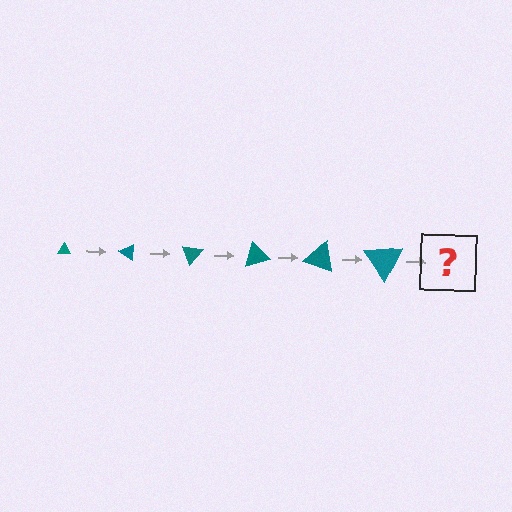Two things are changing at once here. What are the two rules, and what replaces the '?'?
The two rules are that the triangle grows larger each step and it rotates 35 degrees each step. The '?' should be a triangle, larger than the previous one and rotated 210 degrees from the start.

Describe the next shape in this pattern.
It should be a triangle, larger than the previous one and rotated 210 degrees from the start.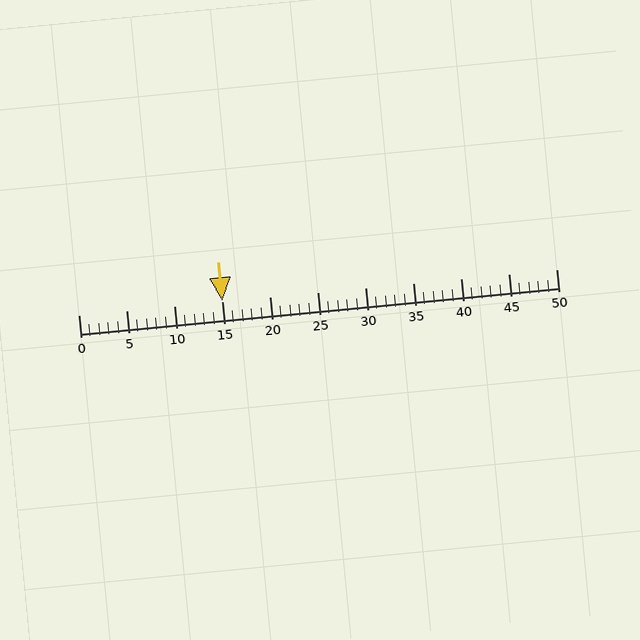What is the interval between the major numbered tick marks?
The major tick marks are spaced 5 units apart.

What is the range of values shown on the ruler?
The ruler shows values from 0 to 50.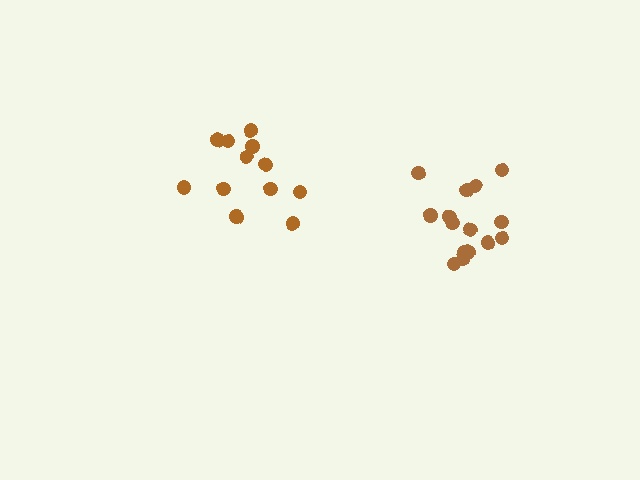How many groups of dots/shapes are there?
There are 2 groups.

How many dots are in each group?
Group 1: 15 dots, Group 2: 12 dots (27 total).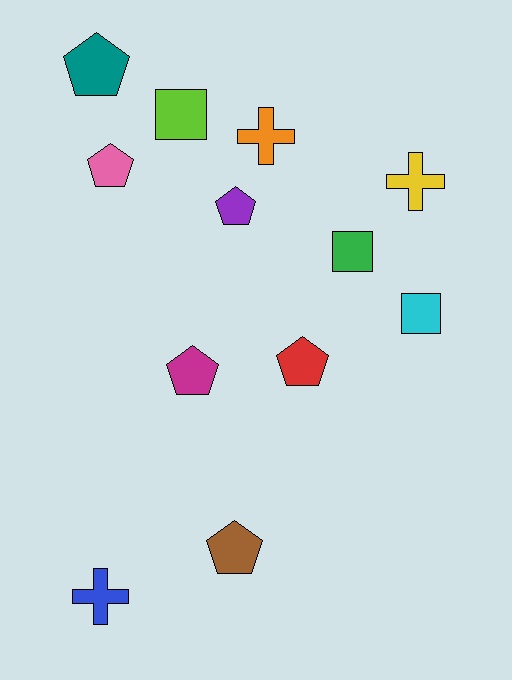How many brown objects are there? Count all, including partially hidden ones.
There is 1 brown object.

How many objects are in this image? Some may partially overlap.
There are 12 objects.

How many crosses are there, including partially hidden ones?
There are 3 crosses.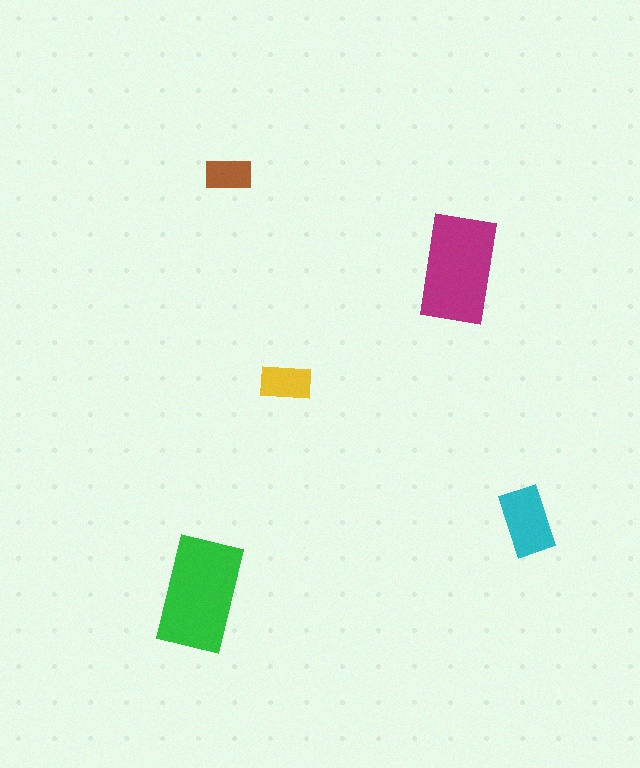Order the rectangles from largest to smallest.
the green one, the magenta one, the cyan one, the yellow one, the brown one.